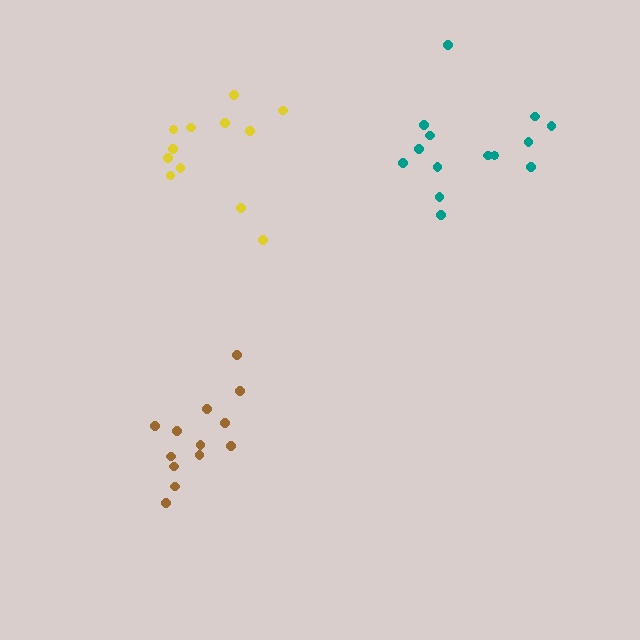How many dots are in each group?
Group 1: 14 dots, Group 2: 13 dots, Group 3: 12 dots (39 total).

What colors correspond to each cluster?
The clusters are colored: teal, brown, yellow.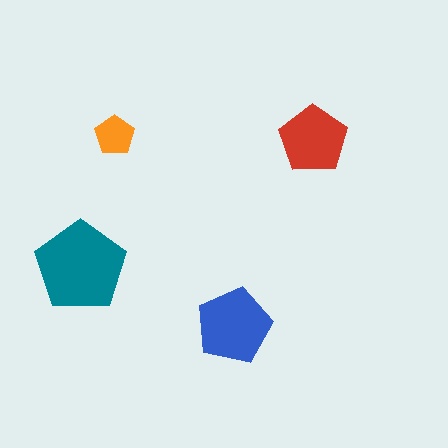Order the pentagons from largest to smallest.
the teal one, the blue one, the red one, the orange one.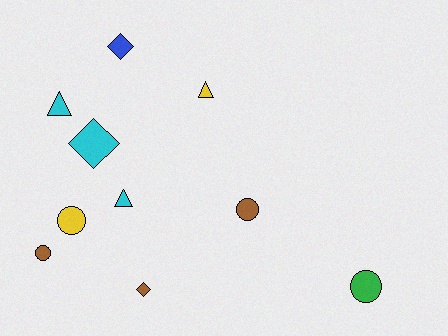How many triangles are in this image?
There are 3 triangles.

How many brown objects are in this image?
There are 3 brown objects.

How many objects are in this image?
There are 10 objects.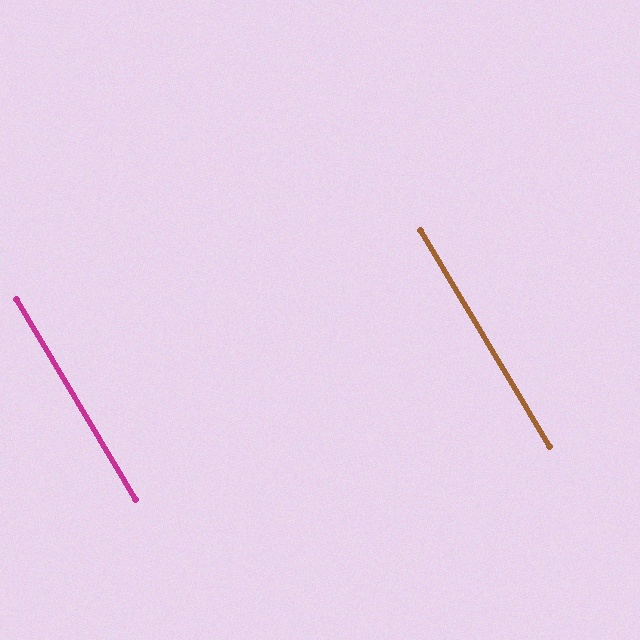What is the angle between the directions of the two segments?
Approximately 0 degrees.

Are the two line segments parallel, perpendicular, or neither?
Parallel — their directions differ by only 0.0°.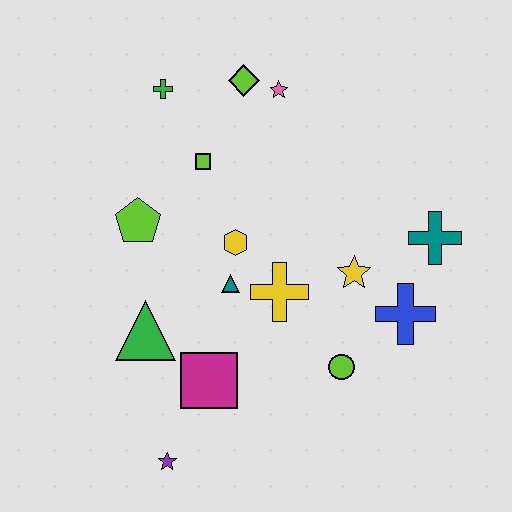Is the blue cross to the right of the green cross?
Yes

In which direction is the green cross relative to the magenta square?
The green cross is above the magenta square.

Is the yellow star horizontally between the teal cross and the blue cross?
No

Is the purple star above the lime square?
No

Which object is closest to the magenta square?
The green triangle is closest to the magenta square.